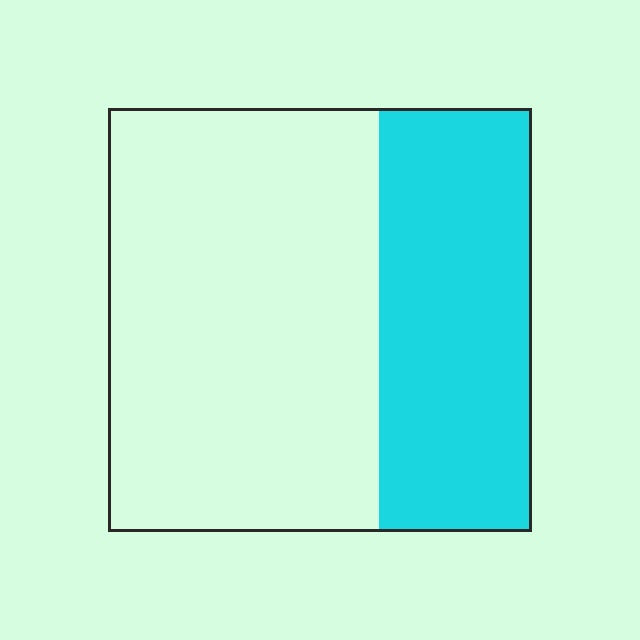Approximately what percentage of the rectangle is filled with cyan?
Approximately 35%.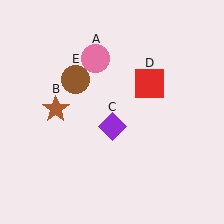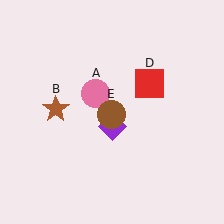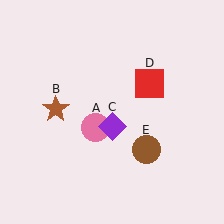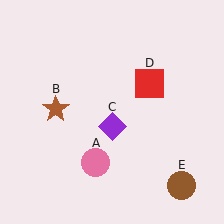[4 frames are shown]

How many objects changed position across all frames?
2 objects changed position: pink circle (object A), brown circle (object E).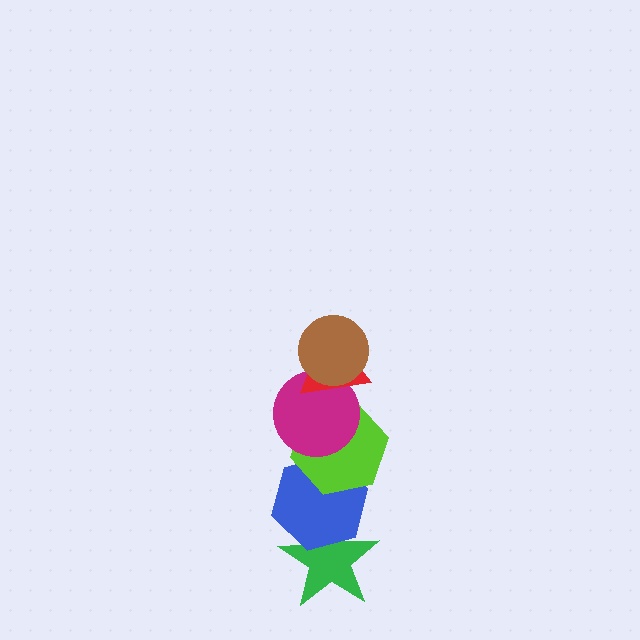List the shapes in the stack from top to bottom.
From top to bottom: the brown circle, the red triangle, the magenta circle, the lime hexagon, the blue hexagon, the green star.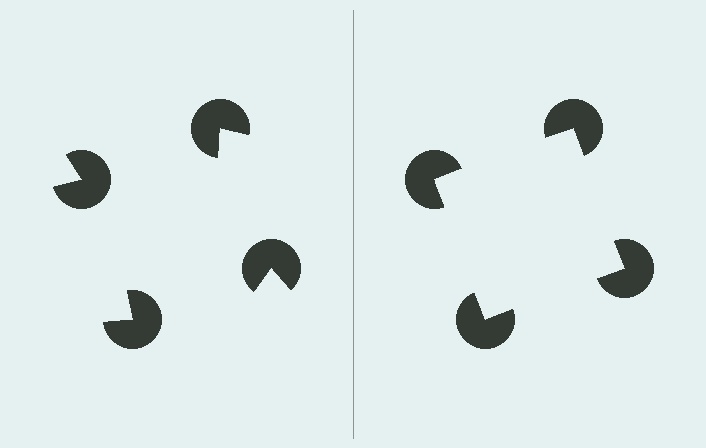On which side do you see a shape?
An illusory square appears on the right side. On the left side the wedge cuts are rotated, so no coherent shape forms.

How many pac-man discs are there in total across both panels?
8 — 4 on each side.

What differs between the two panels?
The pac-man discs are positioned identically on both sides; only the wedge orientations differ. On the right they align to a square; on the left they are misaligned.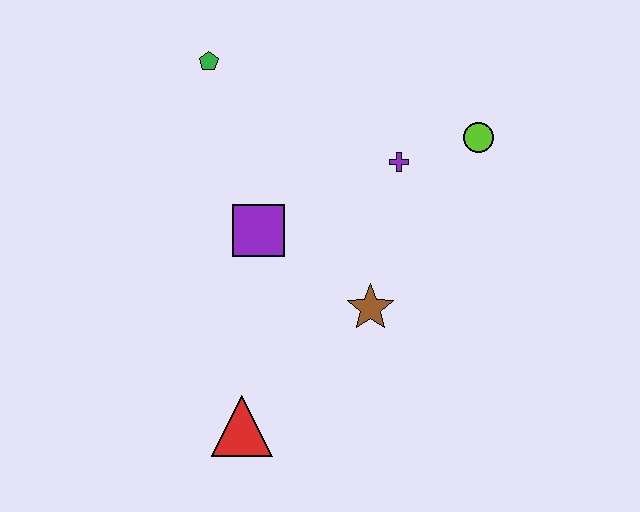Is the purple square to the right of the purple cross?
No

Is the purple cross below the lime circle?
Yes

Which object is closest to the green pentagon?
The purple square is closest to the green pentagon.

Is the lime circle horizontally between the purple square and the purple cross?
No